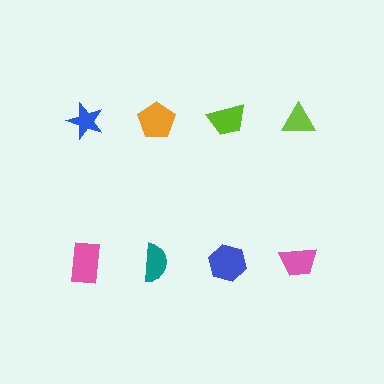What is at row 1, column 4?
A lime triangle.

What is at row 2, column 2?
A teal semicircle.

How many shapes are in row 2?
4 shapes.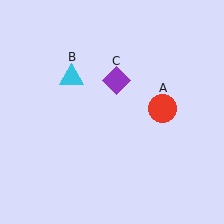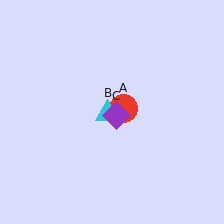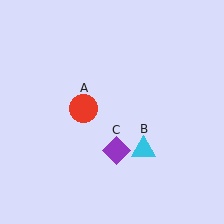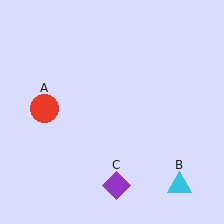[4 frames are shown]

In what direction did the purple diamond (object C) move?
The purple diamond (object C) moved down.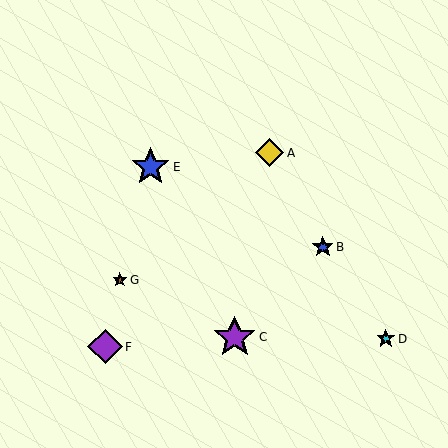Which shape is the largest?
The purple star (labeled C) is the largest.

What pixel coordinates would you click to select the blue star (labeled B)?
Click at (323, 247) to select the blue star B.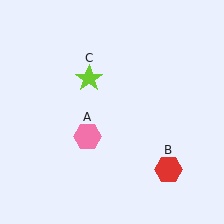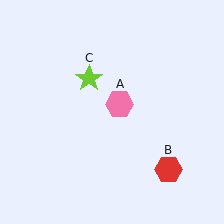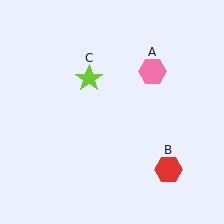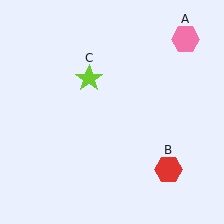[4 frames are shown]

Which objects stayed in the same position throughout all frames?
Red hexagon (object B) and lime star (object C) remained stationary.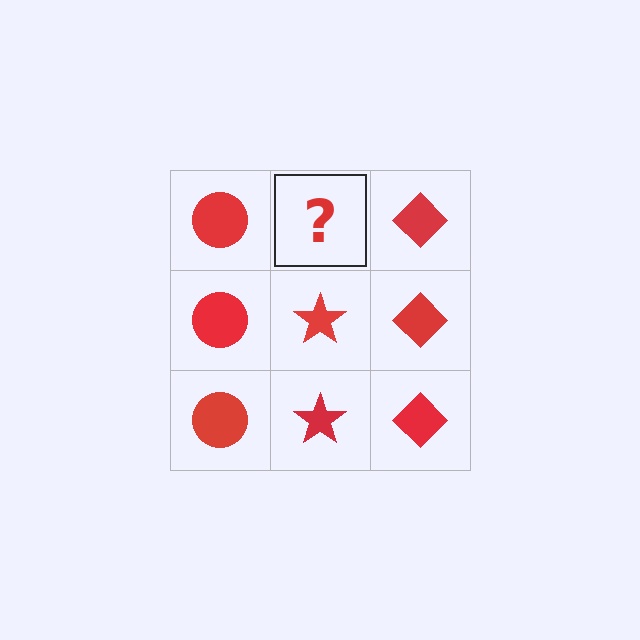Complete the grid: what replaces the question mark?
The question mark should be replaced with a red star.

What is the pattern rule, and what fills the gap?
The rule is that each column has a consistent shape. The gap should be filled with a red star.